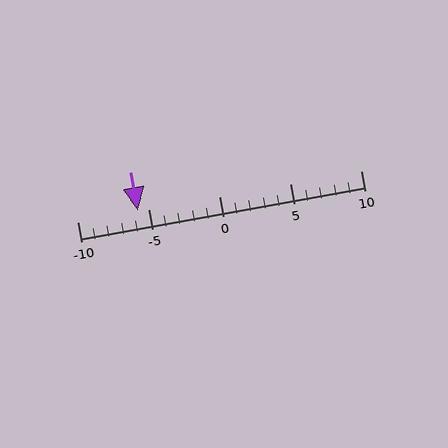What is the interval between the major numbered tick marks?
The major tick marks are spaced 5 units apart.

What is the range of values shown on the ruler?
The ruler shows values from -10 to 10.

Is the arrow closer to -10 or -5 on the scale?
The arrow is closer to -5.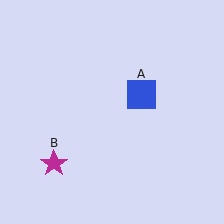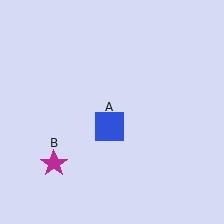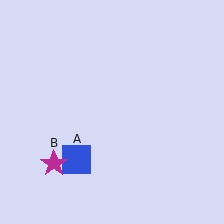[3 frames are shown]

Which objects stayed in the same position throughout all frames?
Magenta star (object B) remained stationary.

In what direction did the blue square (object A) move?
The blue square (object A) moved down and to the left.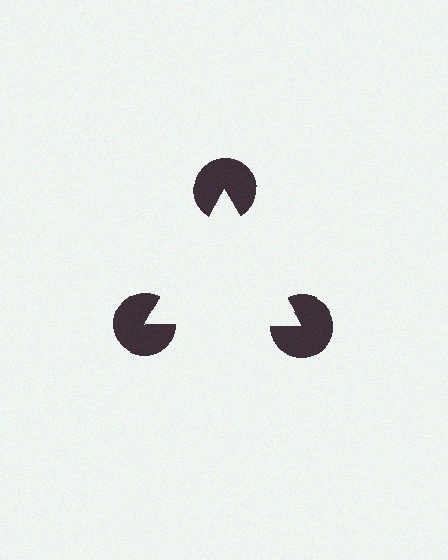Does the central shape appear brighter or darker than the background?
It typically appears slightly brighter than the background, even though no actual brightness change is drawn.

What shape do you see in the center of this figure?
An illusory triangle — its edges are inferred from the aligned wedge cuts in the pac-man discs, not physically drawn.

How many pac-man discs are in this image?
There are 3 — one at each vertex of the illusory triangle.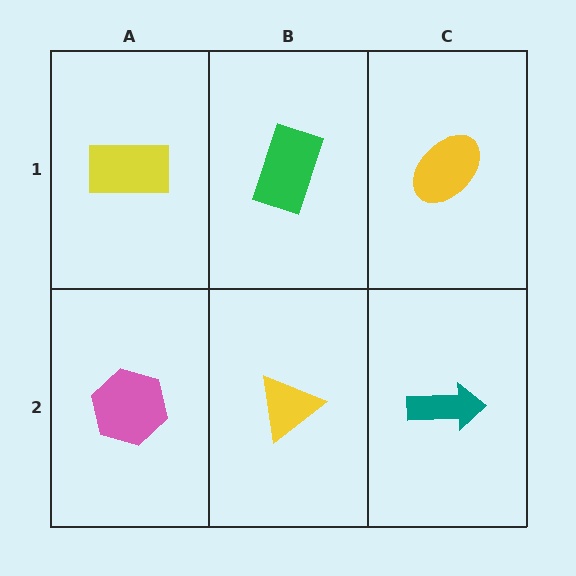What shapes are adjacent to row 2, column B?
A green rectangle (row 1, column B), a pink hexagon (row 2, column A), a teal arrow (row 2, column C).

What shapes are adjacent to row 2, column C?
A yellow ellipse (row 1, column C), a yellow triangle (row 2, column B).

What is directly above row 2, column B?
A green rectangle.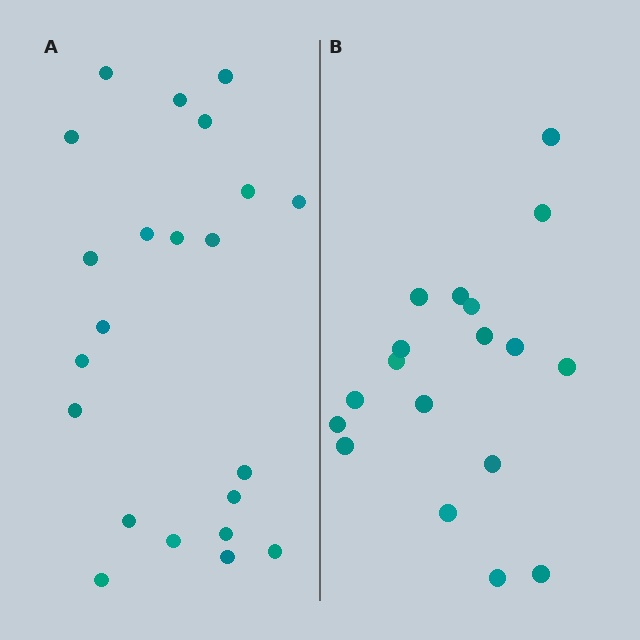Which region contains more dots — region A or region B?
Region A (the left region) has more dots.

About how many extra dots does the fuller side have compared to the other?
Region A has about 4 more dots than region B.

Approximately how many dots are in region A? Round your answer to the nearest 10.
About 20 dots. (The exact count is 22, which rounds to 20.)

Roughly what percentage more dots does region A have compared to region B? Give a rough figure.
About 20% more.